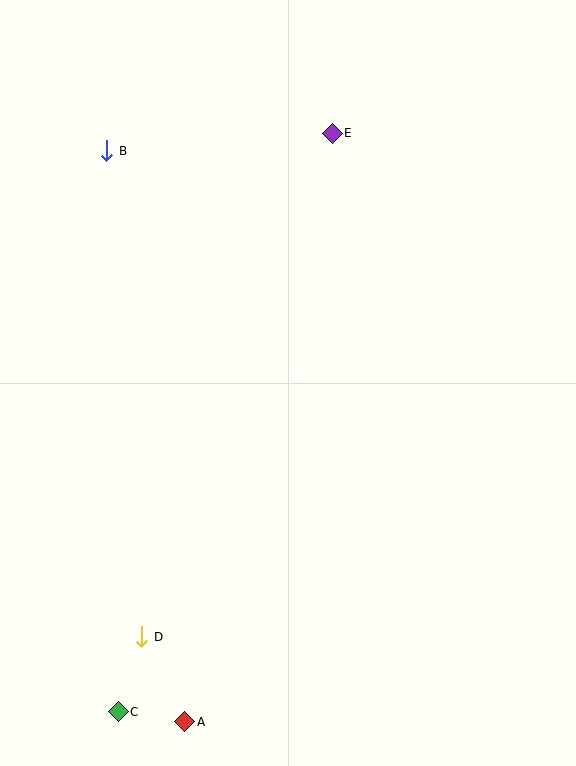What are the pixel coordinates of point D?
Point D is at (142, 637).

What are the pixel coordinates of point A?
Point A is at (185, 722).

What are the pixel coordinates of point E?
Point E is at (332, 133).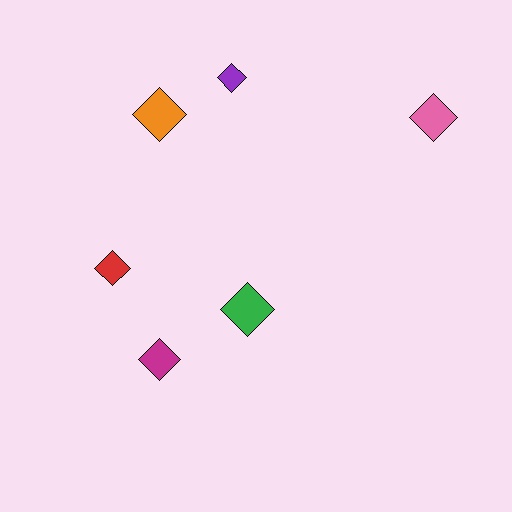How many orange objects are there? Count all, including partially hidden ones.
There is 1 orange object.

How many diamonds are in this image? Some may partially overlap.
There are 6 diamonds.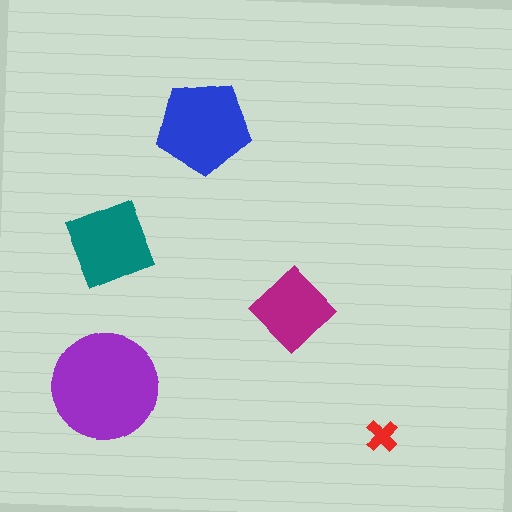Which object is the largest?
The purple circle.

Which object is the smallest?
The red cross.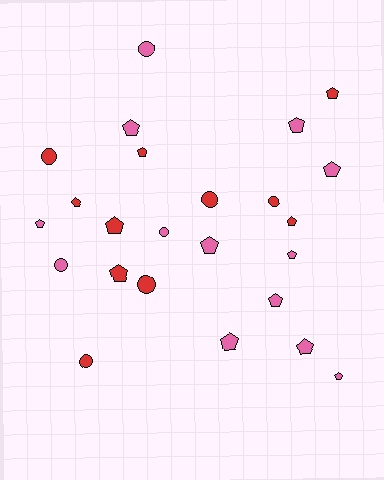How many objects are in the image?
There are 24 objects.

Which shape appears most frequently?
Pentagon, with 16 objects.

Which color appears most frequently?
Pink, with 13 objects.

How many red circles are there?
There are 5 red circles.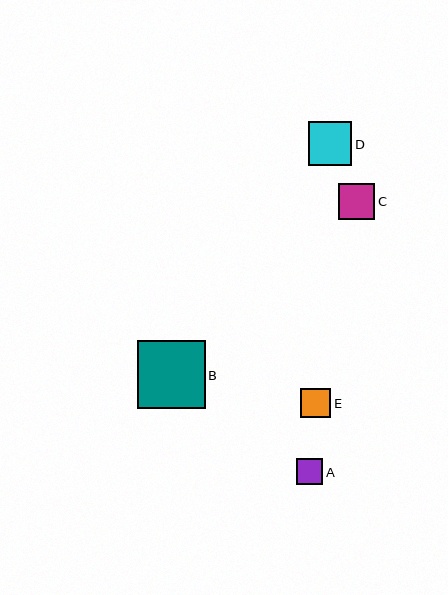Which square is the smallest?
Square A is the smallest with a size of approximately 26 pixels.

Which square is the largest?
Square B is the largest with a size of approximately 68 pixels.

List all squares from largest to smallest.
From largest to smallest: B, D, C, E, A.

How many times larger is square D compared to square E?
Square D is approximately 1.5 times the size of square E.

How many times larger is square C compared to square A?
Square C is approximately 1.4 times the size of square A.